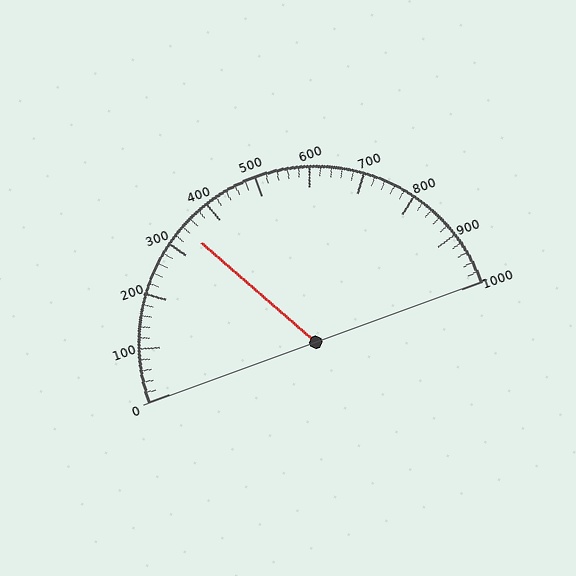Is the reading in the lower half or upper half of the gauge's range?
The reading is in the lower half of the range (0 to 1000).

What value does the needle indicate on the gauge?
The needle indicates approximately 340.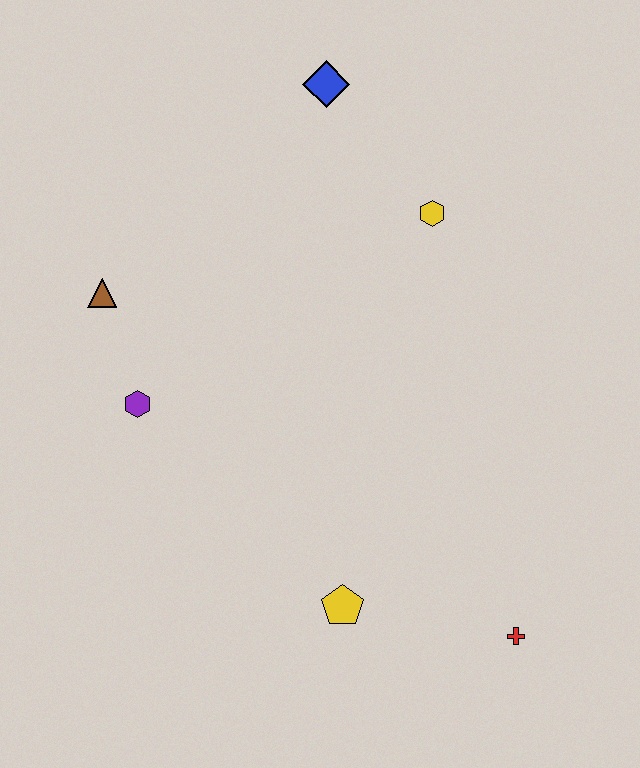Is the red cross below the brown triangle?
Yes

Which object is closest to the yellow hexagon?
The blue diamond is closest to the yellow hexagon.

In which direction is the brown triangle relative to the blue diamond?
The brown triangle is to the left of the blue diamond.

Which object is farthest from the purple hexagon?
The red cross is farthest from the purple hexagon.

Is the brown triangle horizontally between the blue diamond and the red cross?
No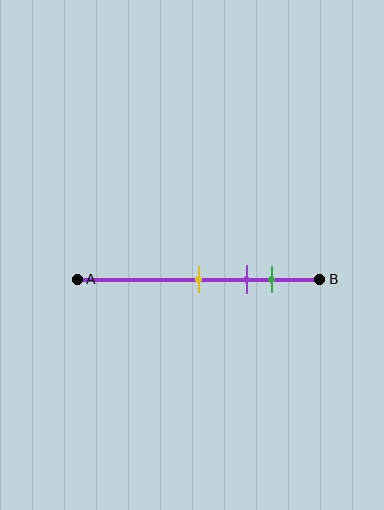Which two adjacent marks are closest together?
The purple and green marks are the closest adjacent pair.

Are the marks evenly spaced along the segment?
Yes, the marks are approximately evenly spaced.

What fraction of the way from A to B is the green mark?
The green mark is approximately 80% (0.8) of the way from A to B.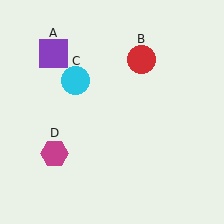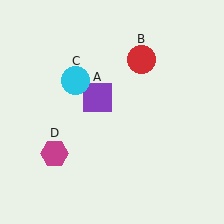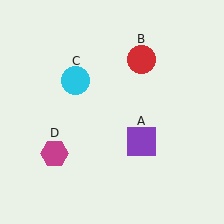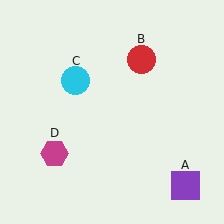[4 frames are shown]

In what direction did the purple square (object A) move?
The purple square (object A) moved down and to the right.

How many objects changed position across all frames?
1 object changed position: purple square (object A).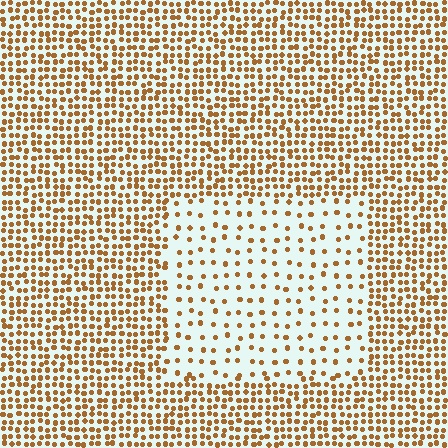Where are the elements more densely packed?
The elements are more densely packed outside the rectangle boundary.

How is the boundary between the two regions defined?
The boundary is defined by a change in element density (approximately 2.8x ratio). All elements are the same color, size, and shape.